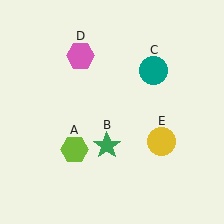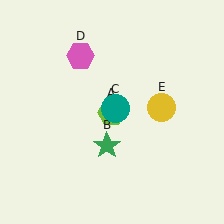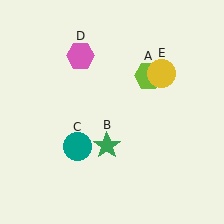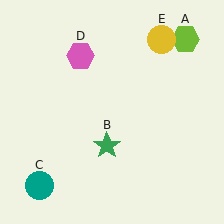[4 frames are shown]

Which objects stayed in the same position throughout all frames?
Green star (object B) and pink hexagon (object D) remained stationary.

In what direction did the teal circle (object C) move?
The teal circle (object C) moved down and to the left.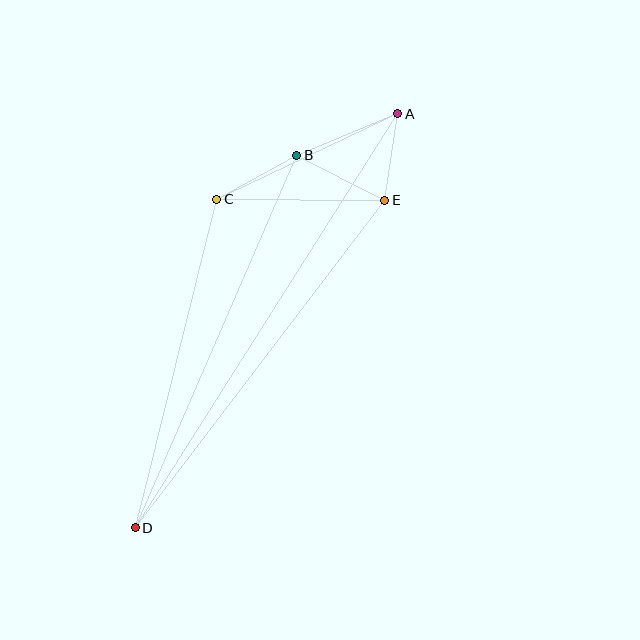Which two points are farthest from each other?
Points A and D are farthest from each other.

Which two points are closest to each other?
Points A and E are closest to each other.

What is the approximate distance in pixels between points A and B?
The distance between A and B is approximately 109 pixels.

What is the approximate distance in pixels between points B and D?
The distance between B and D is approximately 406 pixels.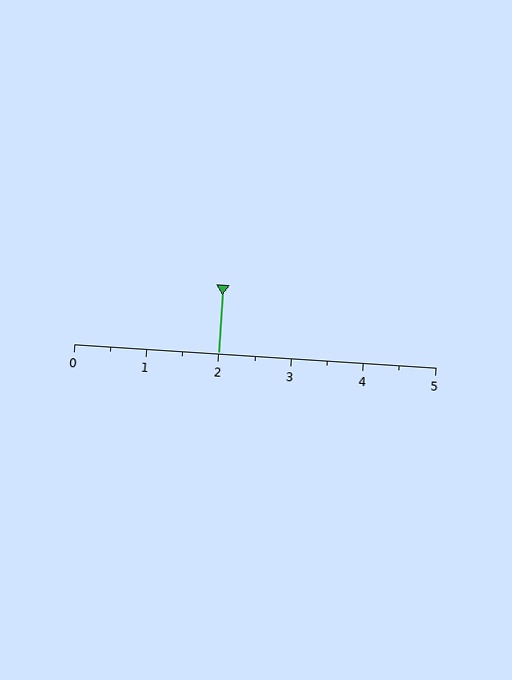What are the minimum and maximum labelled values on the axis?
The axis runs from 0 to 5.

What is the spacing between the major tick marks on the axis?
The major ticks are spaced 1 apart.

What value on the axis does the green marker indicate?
The marker indicates approximately 2.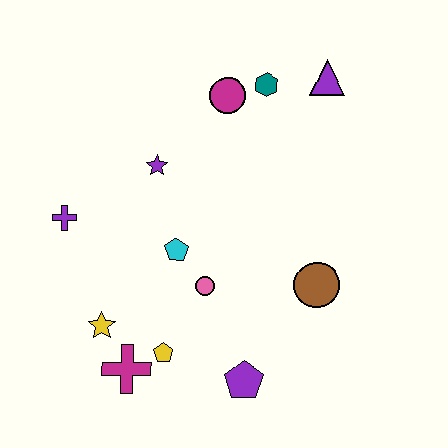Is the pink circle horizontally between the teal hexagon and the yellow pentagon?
Yes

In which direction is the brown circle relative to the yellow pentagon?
The brown circle is to the right of the yellow pentagon.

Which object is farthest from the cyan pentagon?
The purple triangle is farthest from the cyan pentagon.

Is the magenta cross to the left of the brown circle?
Yes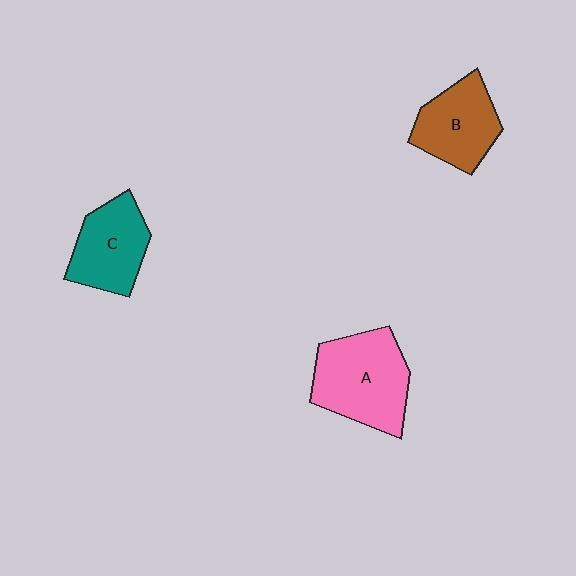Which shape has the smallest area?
Shape C (teal).